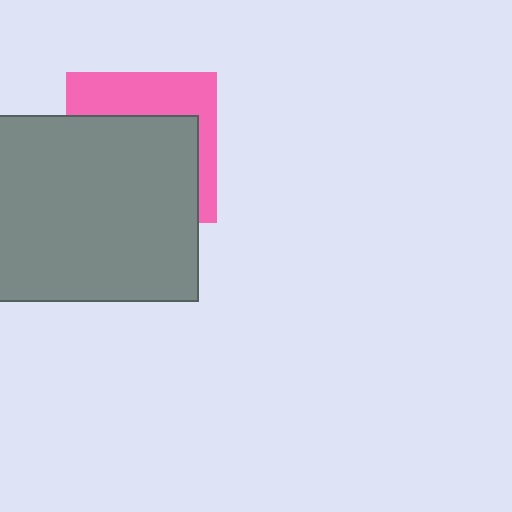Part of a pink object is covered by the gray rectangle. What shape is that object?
It is a square.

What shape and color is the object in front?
The object in front is a gray rectangle.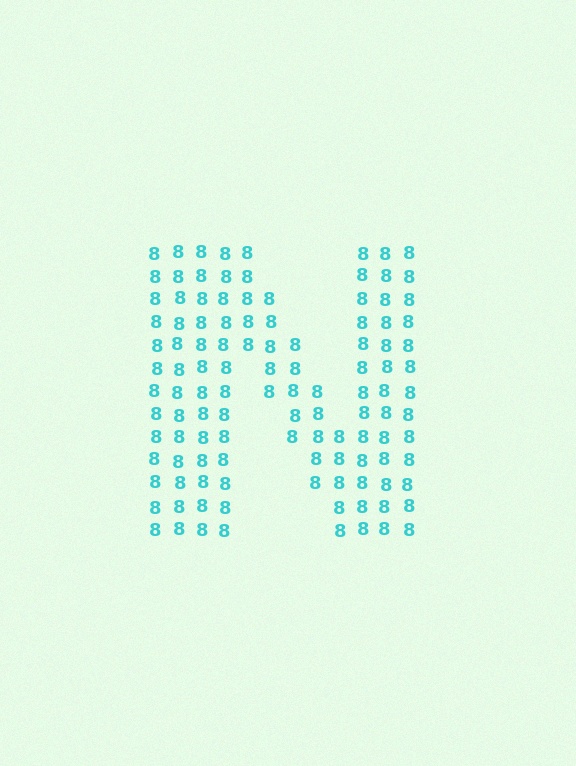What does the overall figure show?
The overall figure shows the letter N.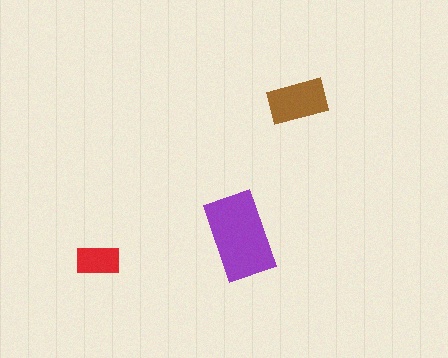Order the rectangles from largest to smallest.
the purple one, the brown one, the red one.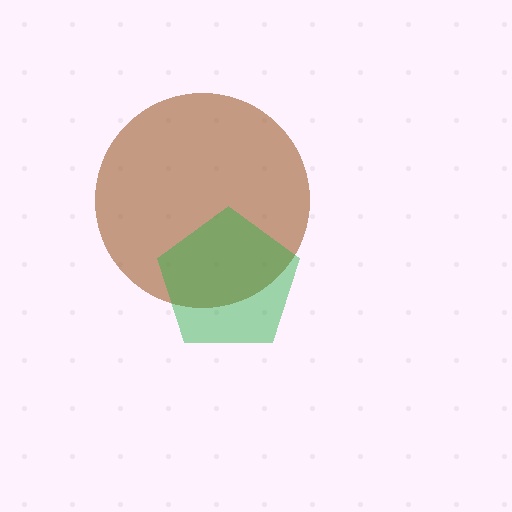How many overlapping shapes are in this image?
There are 2 overlapping shapes in the image.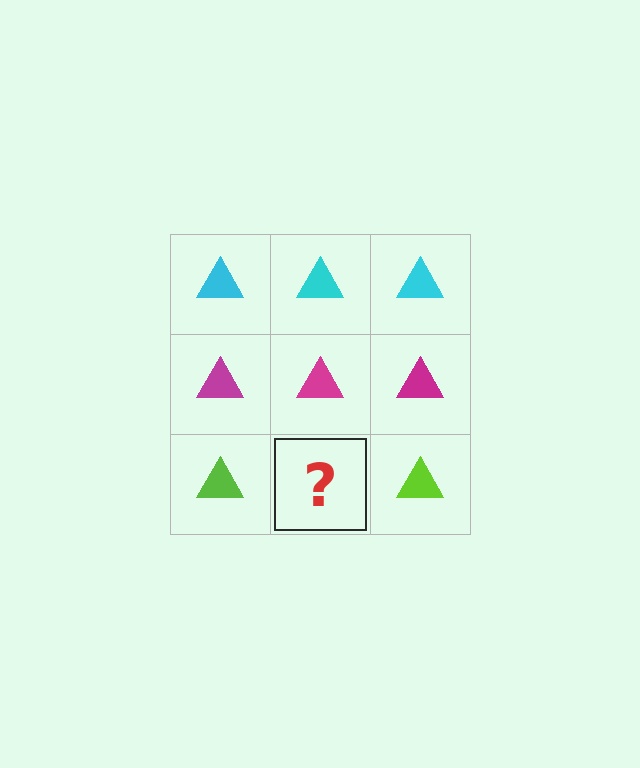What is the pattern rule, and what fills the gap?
The rule is that each row has a consistent color. The gap should be filled with a lime triangle.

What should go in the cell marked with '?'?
The missing cell should contain a lime triangle.